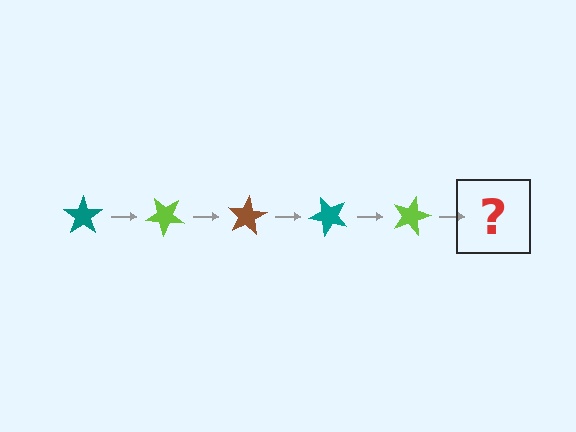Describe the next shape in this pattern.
It should be a brown star, rotated 200 degrees from the start.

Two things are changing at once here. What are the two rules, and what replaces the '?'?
The two rules are that it rotates 40 degrees each step and the color cycles through teal, lime, and brown. The '?' should be a brown star, rotated 200 degrees from the start.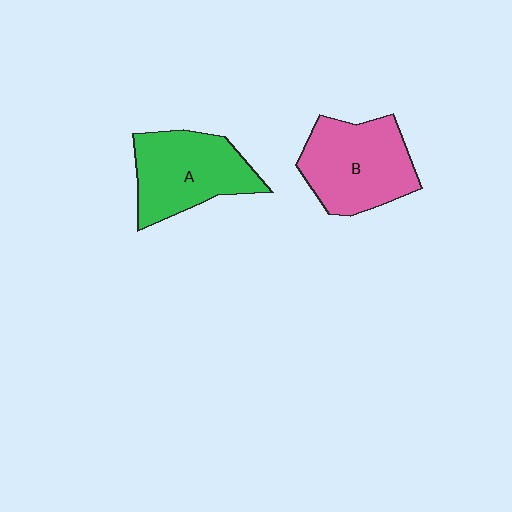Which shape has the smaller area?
Shape A (green).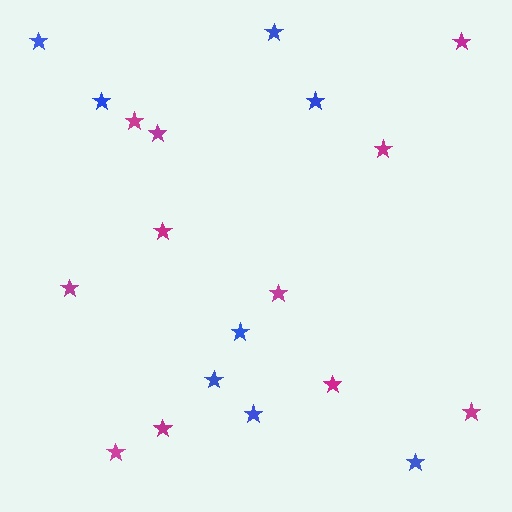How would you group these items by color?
There are 2 groups: one group of magenta stars (11) and one group of blue stars (8).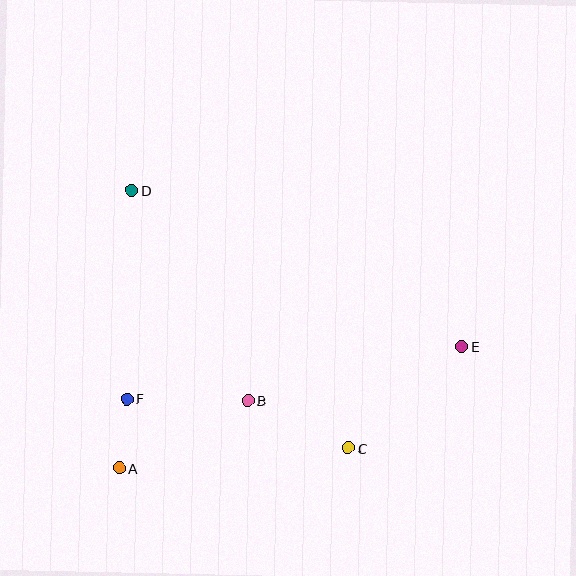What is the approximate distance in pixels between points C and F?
The distance between C and F is approximately 227 pixels.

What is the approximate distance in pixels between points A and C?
The distance between A and C is approximately 230 pixels.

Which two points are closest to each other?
Points A and F are closest to each other.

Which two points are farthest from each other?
Points D and E are farthest from each other.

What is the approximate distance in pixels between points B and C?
The distance between B and C is approximately 111 pixels.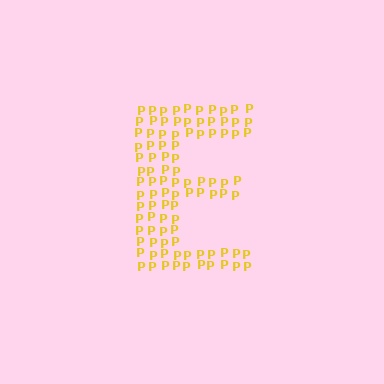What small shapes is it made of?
It is made of small letter P's.